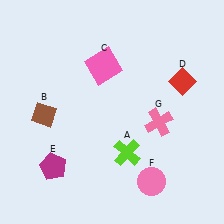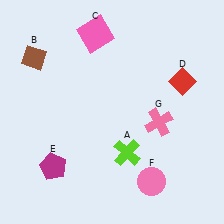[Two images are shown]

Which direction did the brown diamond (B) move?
The brown diamond (B) moved up.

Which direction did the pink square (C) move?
The pink square (C) moved up.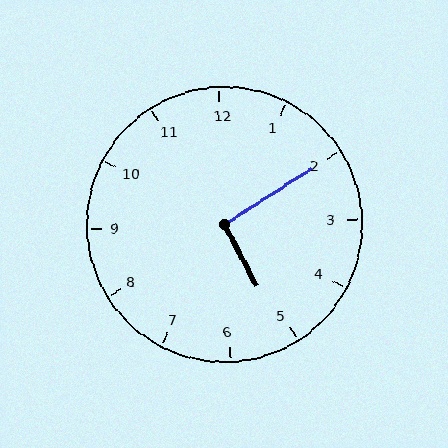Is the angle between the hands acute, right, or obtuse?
It is right.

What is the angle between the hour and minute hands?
Approximately 95 degrees.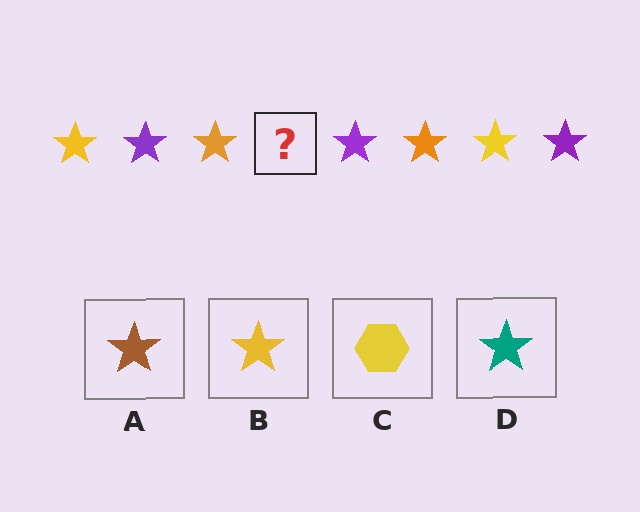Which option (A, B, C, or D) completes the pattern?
B.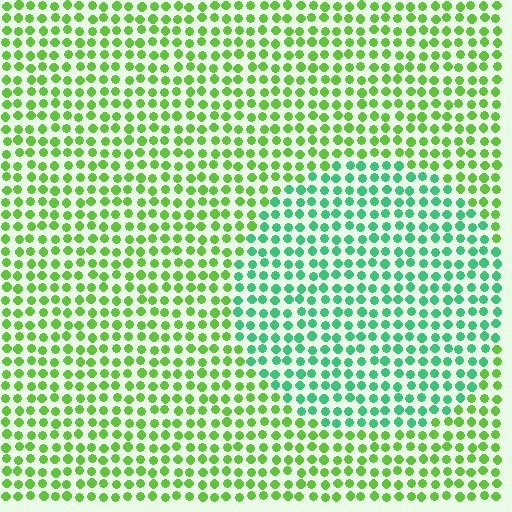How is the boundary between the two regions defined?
The boundary is defined purely by a slight shift in hue (about 44 degrees). Spacing, size, and orientation are identical on both sides.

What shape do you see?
I see a circle.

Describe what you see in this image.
The image is filled with small lime elements in a uniform arrangement. A circle-shaped region is visible where the elements are tinted to a slightly different hue, forming a subtle color boundary.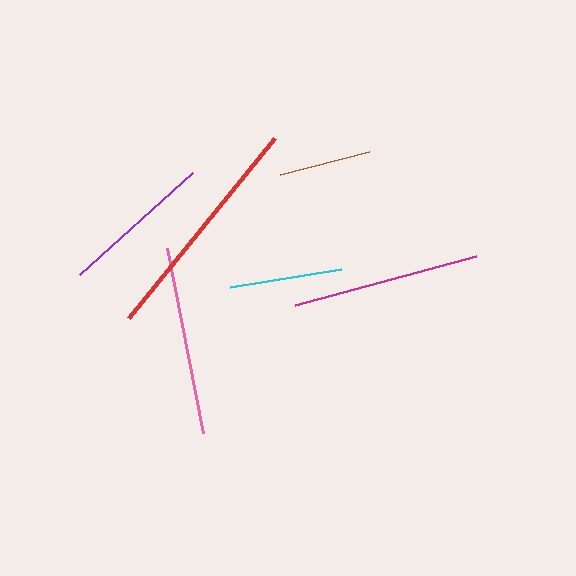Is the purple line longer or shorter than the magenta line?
The magenta line is longer than the purple line.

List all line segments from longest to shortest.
From longest to shortest: red, pink, magenta, purple, cyan, brown.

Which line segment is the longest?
The red line is the longest at approximately 231 pixels.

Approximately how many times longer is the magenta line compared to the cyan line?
The magenta line is approximately 1.7 times the length of the cyan line.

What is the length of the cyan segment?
The cyan segment is approximately 112 pixels long.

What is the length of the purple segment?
The purple segment is approximately 153 pixels long.